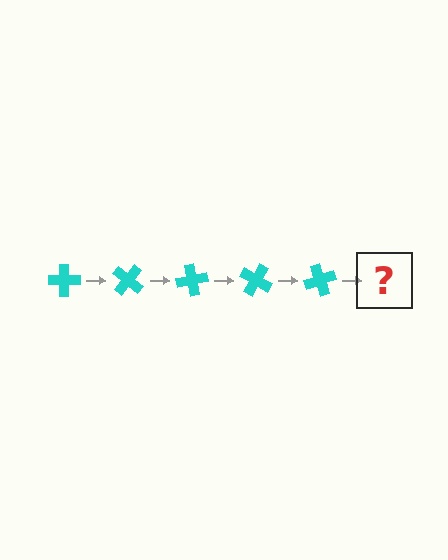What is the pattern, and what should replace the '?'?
The pattern is that the cross rotates 40 degrees each step. The '?' should be a cyan cross rotated 200 degrees.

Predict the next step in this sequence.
The next step is a cyan cross rotated 200 degrees.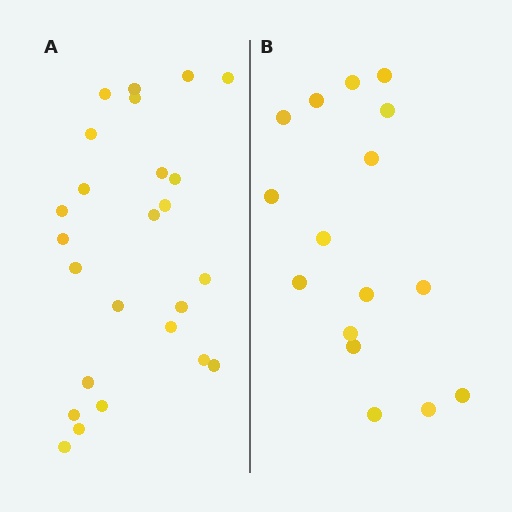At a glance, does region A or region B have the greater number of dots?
Region A (the left region) has more dots.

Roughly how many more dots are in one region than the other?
Region A has roughly 8 or so more dots than region B.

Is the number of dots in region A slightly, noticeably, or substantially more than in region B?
Region A has substantially more. The ratio is roughly 1.6 to 1.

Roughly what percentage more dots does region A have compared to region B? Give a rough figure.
About 55% more.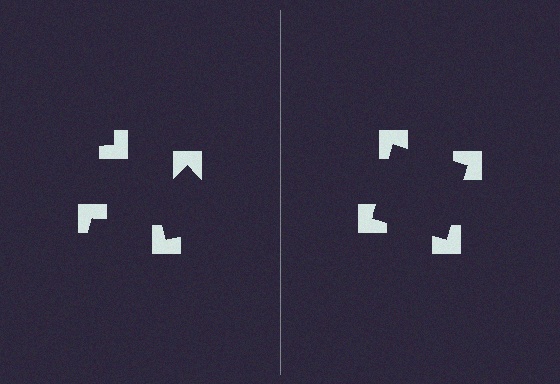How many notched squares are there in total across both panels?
8 — 4 on each side.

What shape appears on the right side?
An illusory square.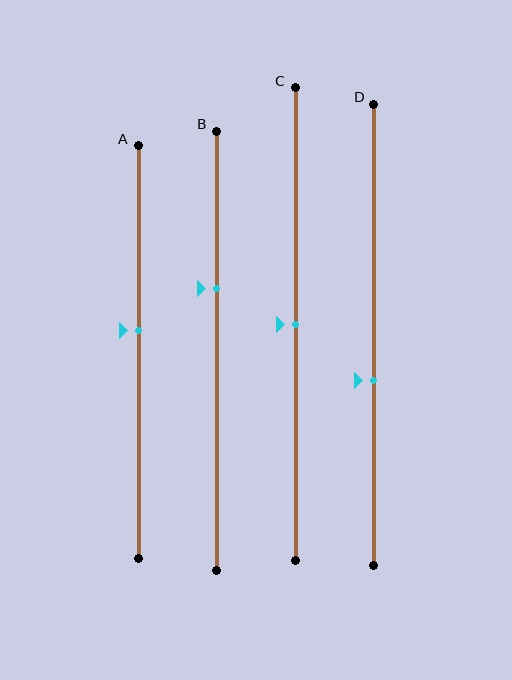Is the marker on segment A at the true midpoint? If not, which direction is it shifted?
No, the marker on segment A is shifted upward by about 5% of the segment length.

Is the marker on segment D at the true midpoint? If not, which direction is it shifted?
No, the marker on segment D is shifted downward by about 10% of the segment length.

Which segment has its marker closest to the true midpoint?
Segment C has its marker closest to the true midpoint.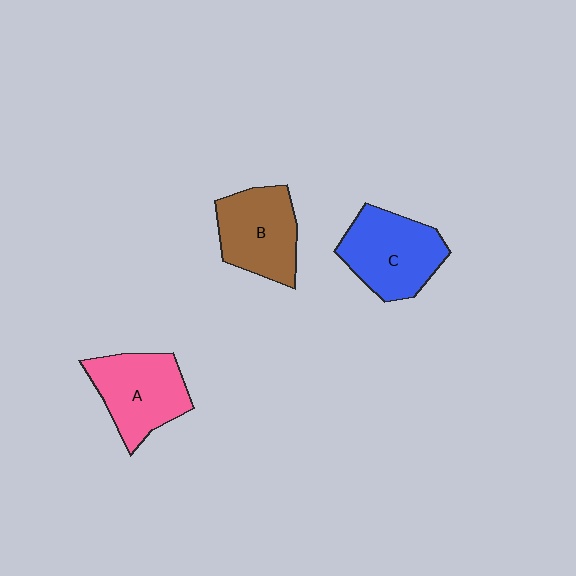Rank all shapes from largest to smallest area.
From largest to smallest: C (blue), A (pink), B (brown).